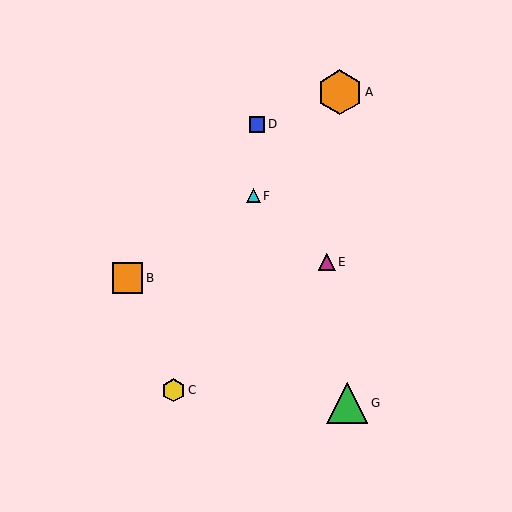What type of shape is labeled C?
Shape C is a yellow hexagon.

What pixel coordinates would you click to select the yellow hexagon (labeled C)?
Click at (174, 390) to select the yellow hexagon C.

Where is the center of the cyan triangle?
The center of the cyan triangle is at (253, 196).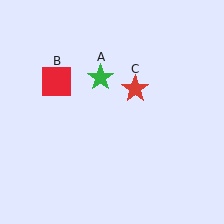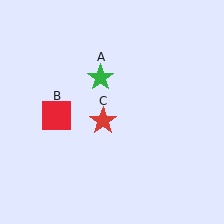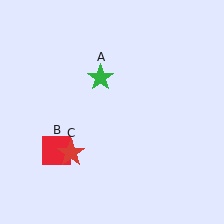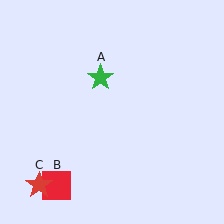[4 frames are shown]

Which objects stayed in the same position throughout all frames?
Green star (object A) remained stationary.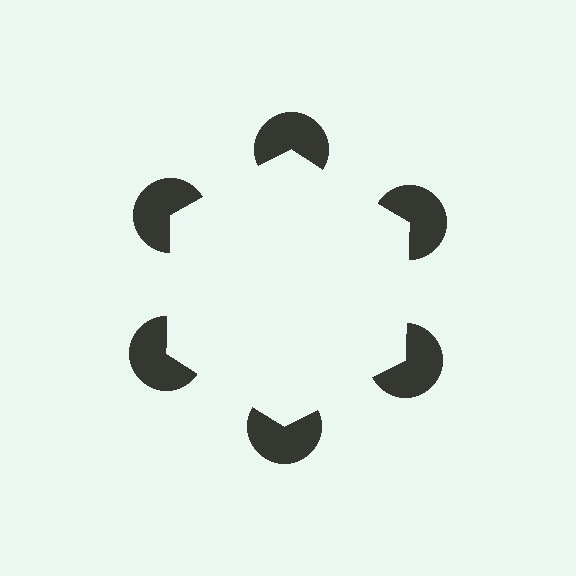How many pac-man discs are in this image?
There are 6 — one at each vertex of the illusory hexagon.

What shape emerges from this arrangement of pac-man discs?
An illusory hexagon — its edges are inferred from the aligned wedge cuts in the pac-man discs, not physically drawn.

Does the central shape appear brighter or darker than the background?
It typically appears slightly brighter than the background, even though no actual brightness change is drawn.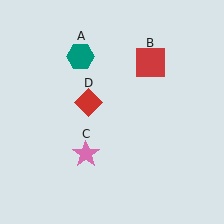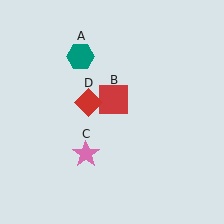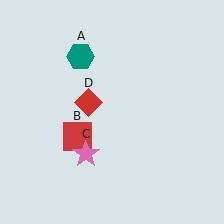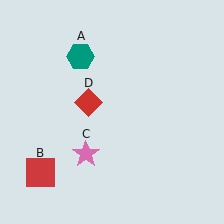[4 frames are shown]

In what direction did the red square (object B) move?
The red square (object B) moved down and to the left.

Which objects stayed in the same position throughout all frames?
Teal hexagon (object A) and pink star (object C) and red diamond (object D) remained stationary.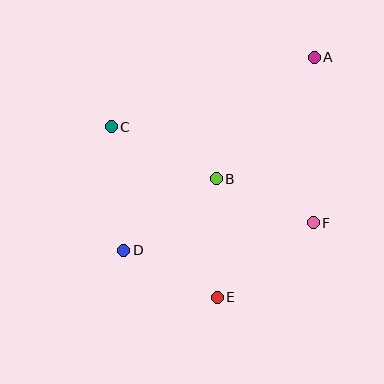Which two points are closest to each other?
Points D and E are closest to each other.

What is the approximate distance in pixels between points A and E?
The distance between A and E is approximately 259 pixels.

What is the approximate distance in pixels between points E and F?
The distance between E and F is approximately 121 pixels.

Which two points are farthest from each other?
Points A and D are farthest from each other.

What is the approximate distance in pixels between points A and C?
The distance between A and C is approximately 215 pixels.